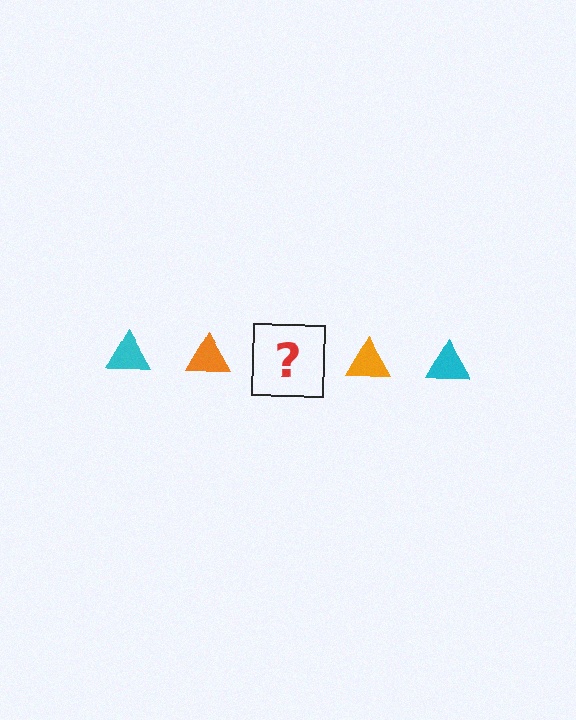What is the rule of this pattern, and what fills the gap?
The rule is that the pattern cycles through cyan, orange triangles. The gap should be filled with a cyan triangle.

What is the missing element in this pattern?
The missing element is a cyan triangle.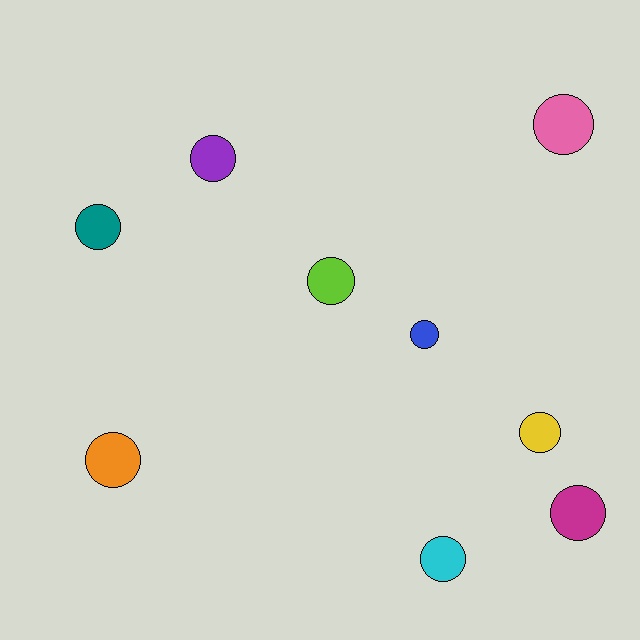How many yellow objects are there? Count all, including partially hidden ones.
There is 1 yellow object.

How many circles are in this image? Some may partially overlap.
There are 9 circles.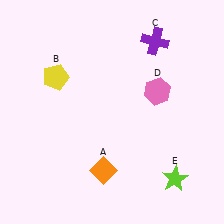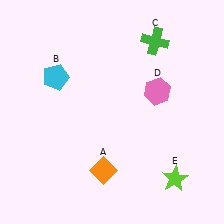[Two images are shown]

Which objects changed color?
B changed from yellow to cyan. C changed from purple to green.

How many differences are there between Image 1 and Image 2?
There are 2 differences between the two images.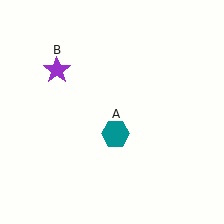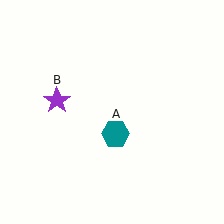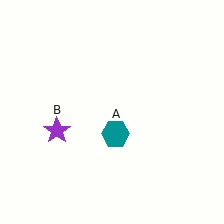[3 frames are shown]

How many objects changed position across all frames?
1 object changed position: purple star (object B).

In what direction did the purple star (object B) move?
The purple star (object B) moved down.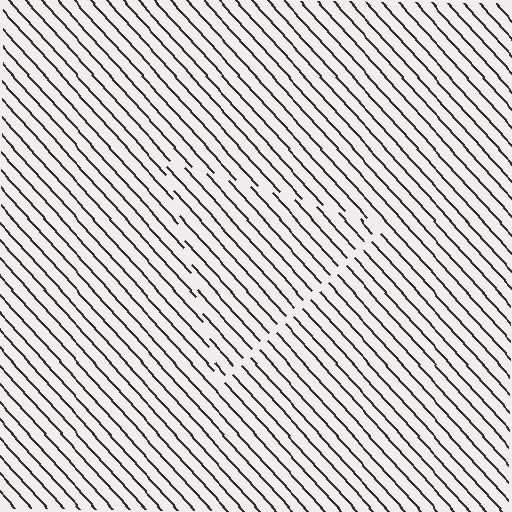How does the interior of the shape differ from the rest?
The interior of the shape contains the same grating, shifted by half a period — the contour is defined by the phase discontinuity where line-ends from the inner and outer gratings abut.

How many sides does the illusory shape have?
3 sides — the line-ends trace a triangle.